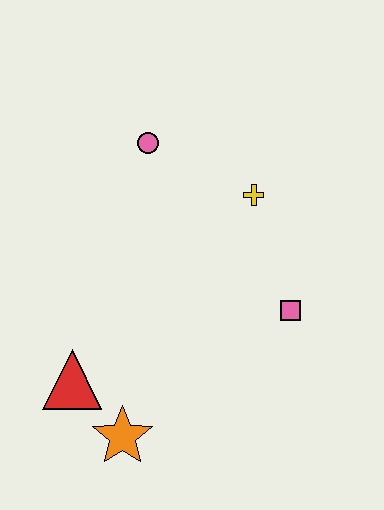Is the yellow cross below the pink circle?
Yes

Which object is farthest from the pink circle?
The orange star is farthest from the pink circle.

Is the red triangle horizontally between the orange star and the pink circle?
No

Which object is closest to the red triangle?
The orange star is closest to the red triangle.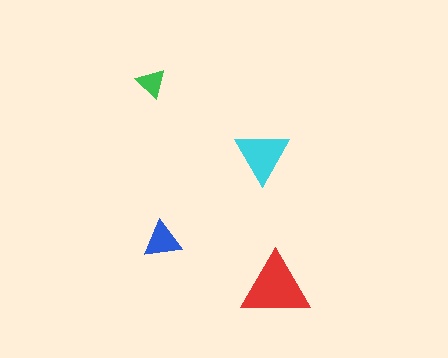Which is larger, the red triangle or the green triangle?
The red one.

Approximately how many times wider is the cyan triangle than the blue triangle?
About 1.5 times wider.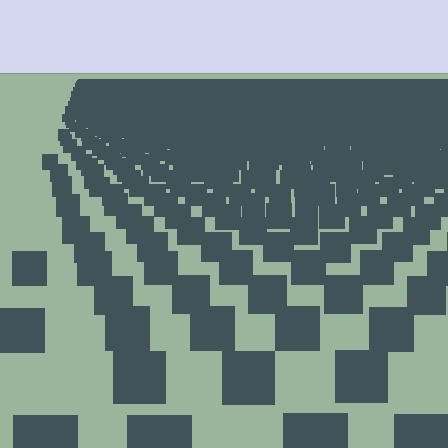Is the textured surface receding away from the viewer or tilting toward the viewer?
The surface is receding away from the viewer. Texture elements get smaller and denser toward the top.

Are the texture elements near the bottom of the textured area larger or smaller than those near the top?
Larger. Near the bottom, elements are closer to the viewer and appear at a bigger on-screen size.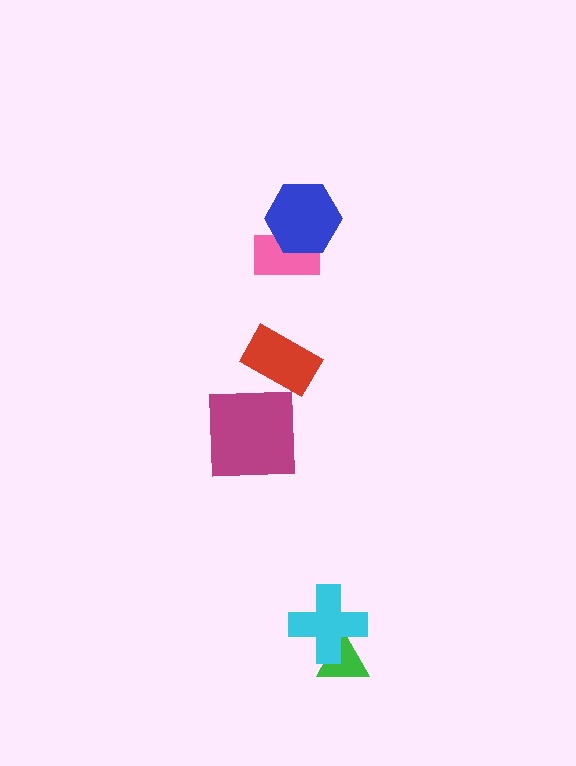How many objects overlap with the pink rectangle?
1 object overlaps with the pink rectangle.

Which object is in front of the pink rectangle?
The blue hexagon is in front of the pink rectangle.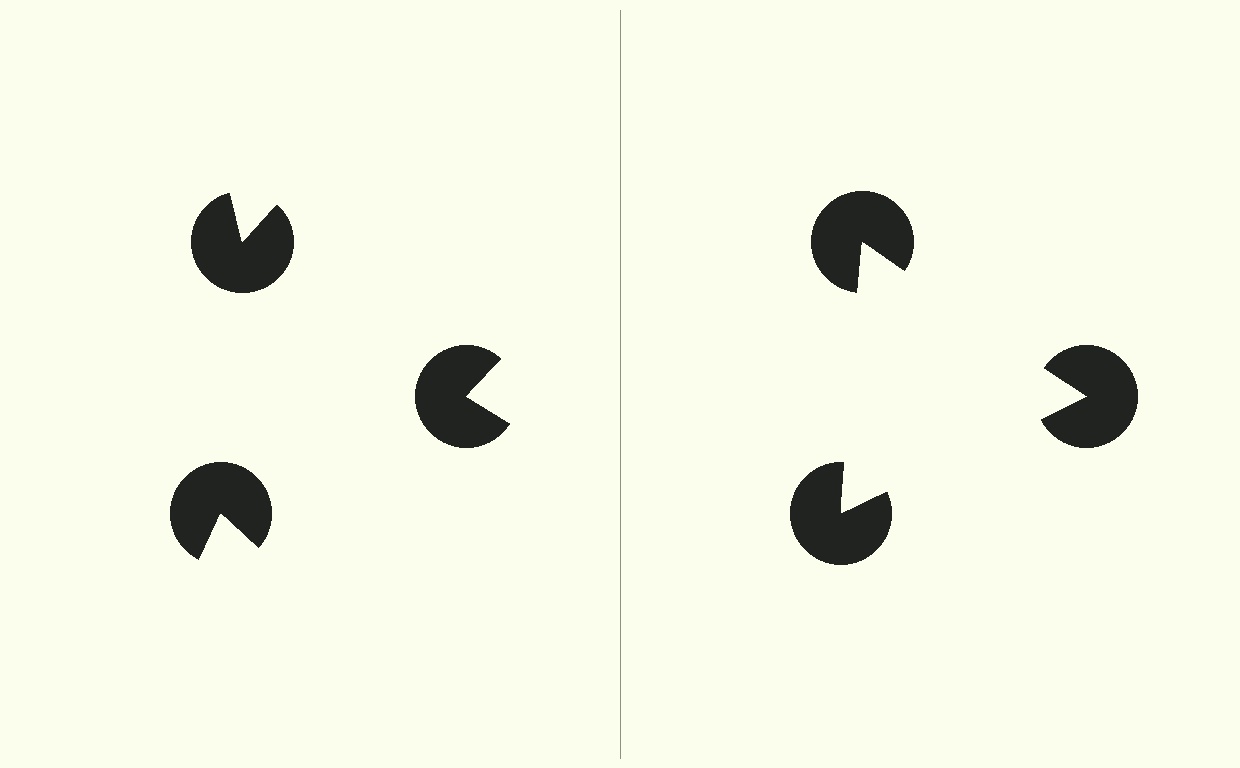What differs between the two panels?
The pac-man discs are positioned identically on both sides; only the wedge orientations differ. On the right they align to a triangle; on the left they are misaligned.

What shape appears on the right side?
An illusory triangle.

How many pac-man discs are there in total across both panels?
6 — 3 on each side.